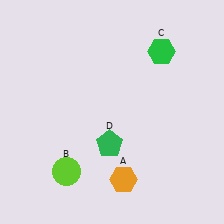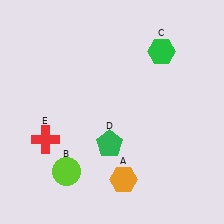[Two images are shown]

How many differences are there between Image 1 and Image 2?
There is 1 difference between the two images.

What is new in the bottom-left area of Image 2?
A red cross (E) was added in the bottom-left area of Image 2.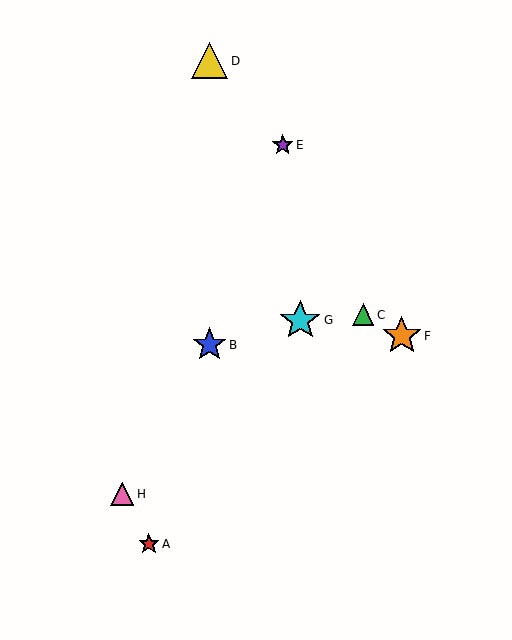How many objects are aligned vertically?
2 objects (B, D) are aligned vertically.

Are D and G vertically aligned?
No, D is at x≈210 and G is at x≈300.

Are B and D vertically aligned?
Yes, both are at x≈210.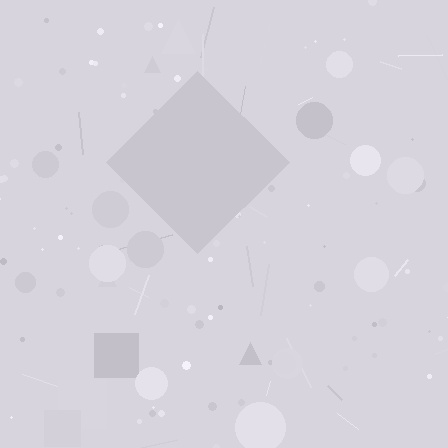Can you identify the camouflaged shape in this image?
The camouflaged shape is a diamond.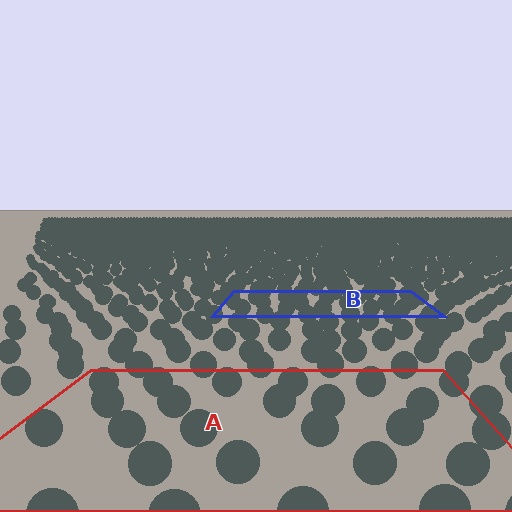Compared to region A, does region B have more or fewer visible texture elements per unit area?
Region B has more texture elements per unit area — they are packed more densely because it is farther away.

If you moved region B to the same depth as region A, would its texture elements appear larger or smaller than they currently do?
They would appear larger. At a closer depth, the same texture elements are projected at a bigger on-screen size.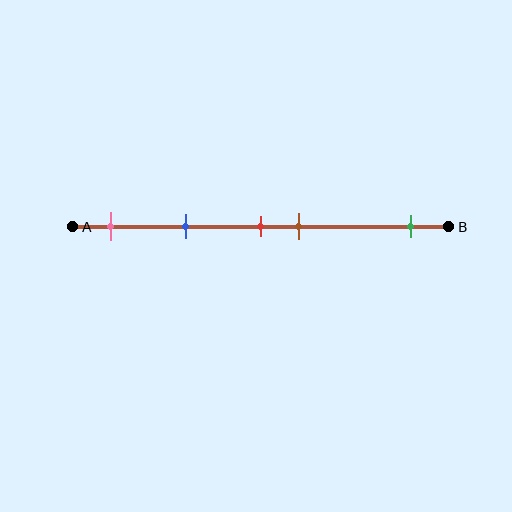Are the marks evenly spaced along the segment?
No, the marks are not evenly spaced.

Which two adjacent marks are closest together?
The red and brown marks are the closest adjacent pair.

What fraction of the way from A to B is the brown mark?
The brown mark is approximately 60% (0.6) of the way from A to B.